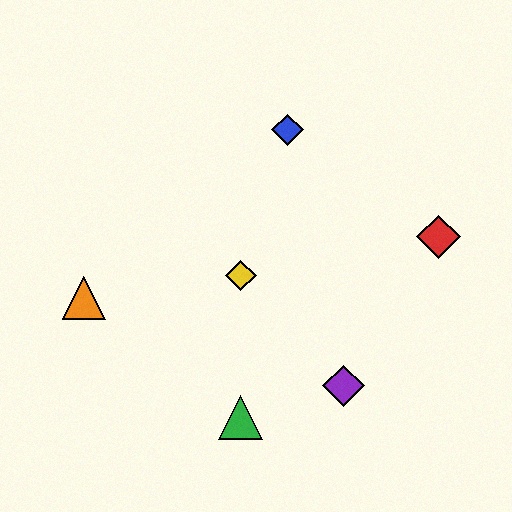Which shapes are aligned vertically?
The green triangle, the yellow diamond are aligned vertically.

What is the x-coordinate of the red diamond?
The red diamond is at x≈438.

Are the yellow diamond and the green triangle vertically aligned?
Yes, both are at x≈241.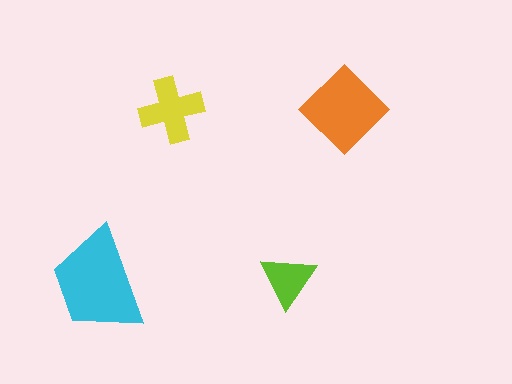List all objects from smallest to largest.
The lime triangle, the yellow cross, the orange diamond, the cyan trapezoid.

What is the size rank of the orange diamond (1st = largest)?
2nd.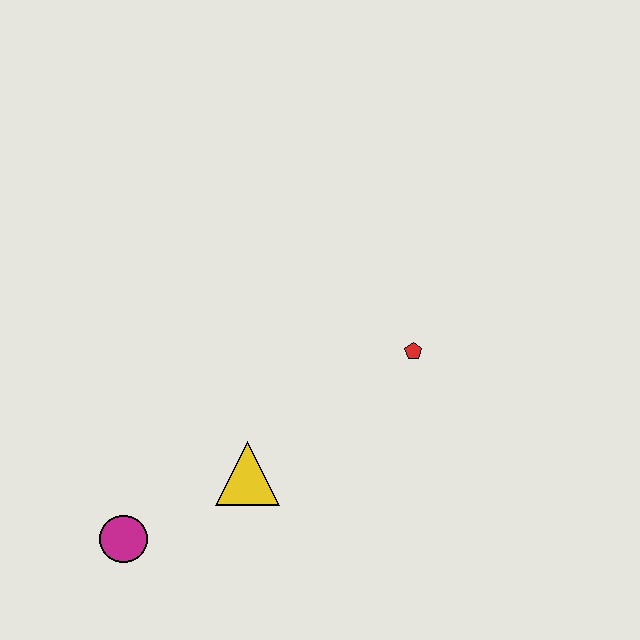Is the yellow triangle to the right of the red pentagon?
No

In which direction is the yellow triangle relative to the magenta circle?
The yellow triangle is to the right of the magenta circle.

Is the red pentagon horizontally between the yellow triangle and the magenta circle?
No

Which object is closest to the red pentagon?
The yellow triangle is closest to the red pentagon.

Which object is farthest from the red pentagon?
The magenta circle is farthest from the red pentagon.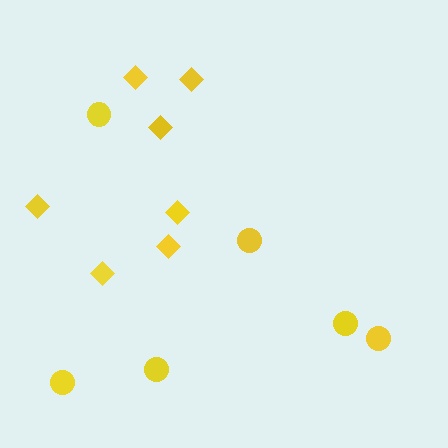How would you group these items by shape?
There are 2 groups: one group of circles (6) and one group of diamonds (7).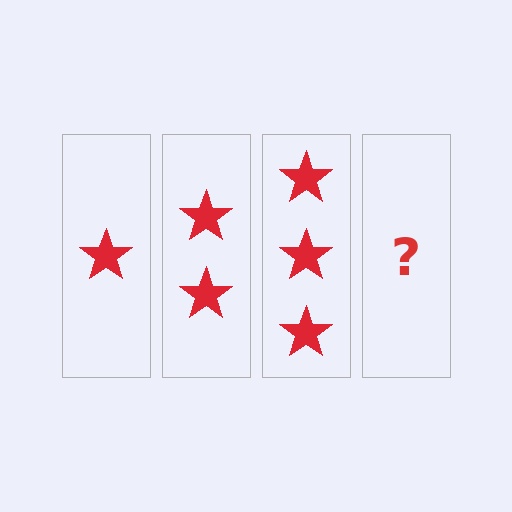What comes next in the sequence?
The next element should be 4 stars.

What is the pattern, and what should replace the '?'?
The pattern is that each step adds one more star. The '?' should be 4 stars.